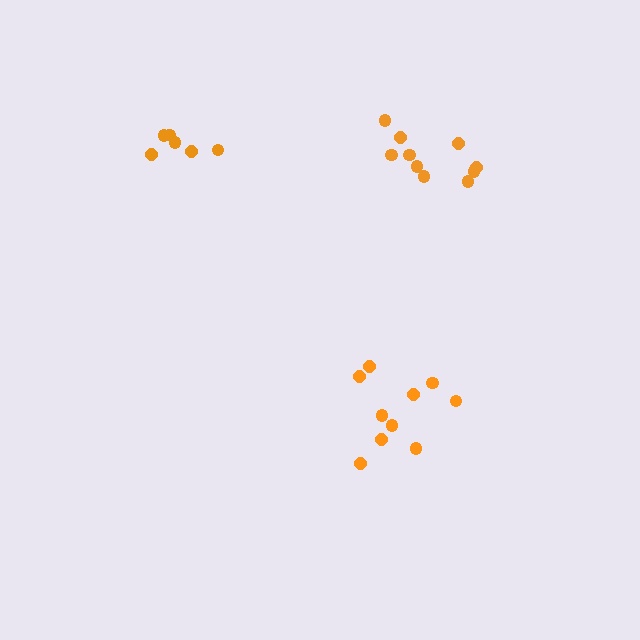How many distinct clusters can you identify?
There are 3 distinct clusters.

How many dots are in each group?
Group 1: 10 dots, Group 2: 10 dots, Group 3: 6 dots (26 total).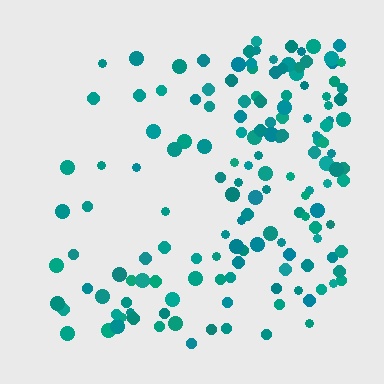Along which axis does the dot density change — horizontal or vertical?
Horizontal.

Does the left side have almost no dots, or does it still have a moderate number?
Still a moderate number, just noticeably fewer than the right.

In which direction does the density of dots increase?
From left to right, with the right side densest.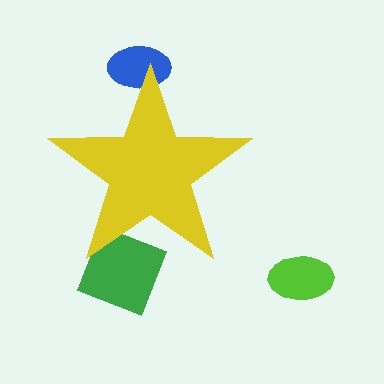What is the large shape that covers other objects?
A yellow star.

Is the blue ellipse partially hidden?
Yes, the blue ellipse is partially hidden behind the yellow star.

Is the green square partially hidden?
Yes, the green square is partially hidden behind the yellow star.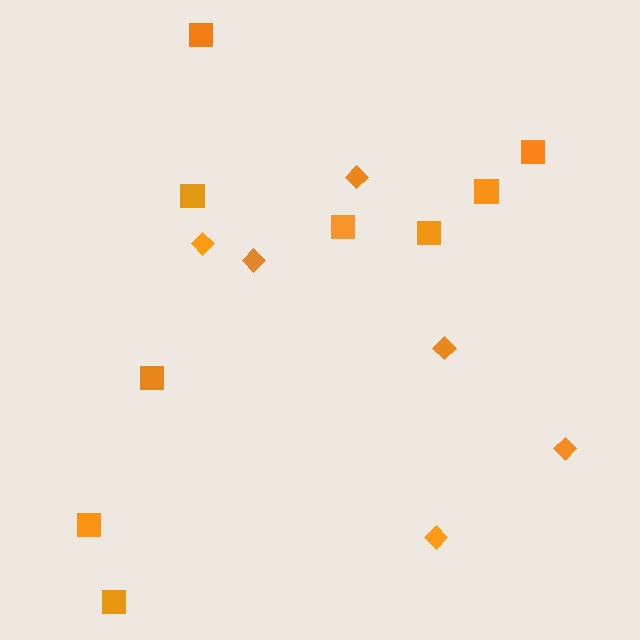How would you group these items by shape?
There are 2 groups: one group of diamonds (6) and one group of squares (9).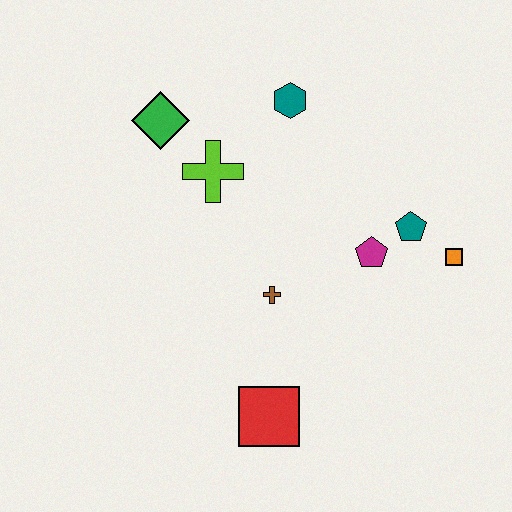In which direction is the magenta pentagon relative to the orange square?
The magenta pentagon is to the left of the orange square.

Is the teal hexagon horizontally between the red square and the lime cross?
No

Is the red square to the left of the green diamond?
No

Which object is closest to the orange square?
The teal pentagon is closest to the orange square.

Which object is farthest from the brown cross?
The green diamond is farthest from the brown cross.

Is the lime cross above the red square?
Yes